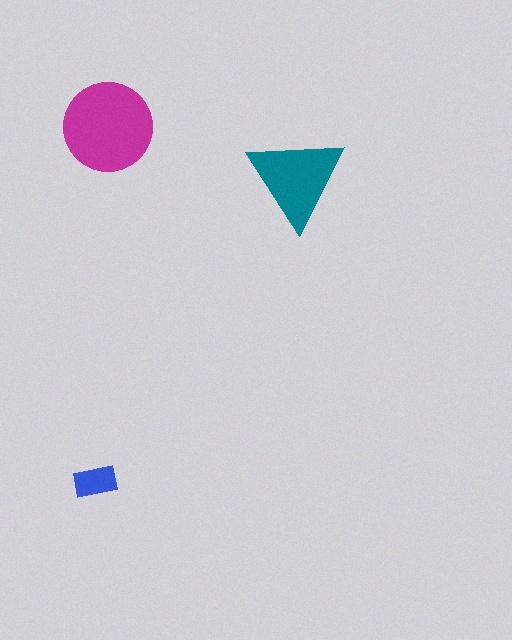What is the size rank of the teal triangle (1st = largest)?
2nd.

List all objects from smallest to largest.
The blue rectangle, the teal triangle, the magenta circle.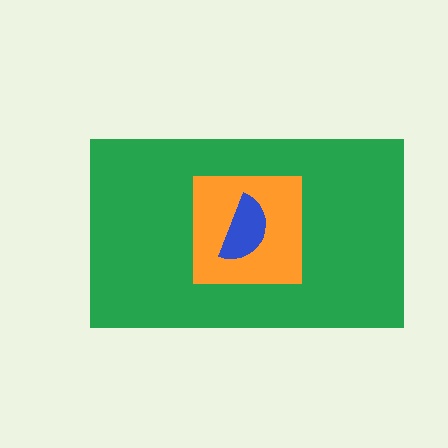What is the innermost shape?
The blue semicircle.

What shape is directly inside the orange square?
The blue semicircle.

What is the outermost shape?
The green rectangle.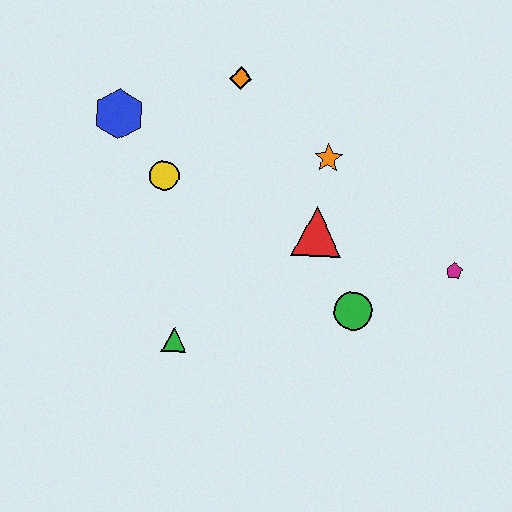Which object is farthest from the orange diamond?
The magenta pentagon is farthest from the orange diamond.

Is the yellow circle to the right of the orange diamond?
No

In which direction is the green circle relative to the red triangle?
The green circle is below the red triangle.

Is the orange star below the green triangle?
No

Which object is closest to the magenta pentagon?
The green circle is closest to the magenta pentagon.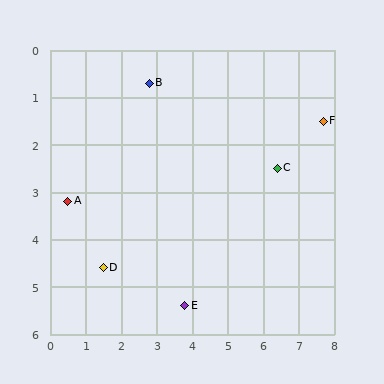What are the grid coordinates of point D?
Point D is at approximately (1.5, 4.6).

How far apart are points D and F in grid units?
Points D and F are about 6.9 grid units apart.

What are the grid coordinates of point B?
Point B is at approximately (2.8, 0.7).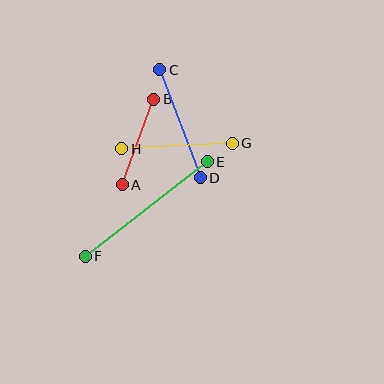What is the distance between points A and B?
The distance is approximately 91 pixels.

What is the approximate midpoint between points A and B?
The midpoint is at approximately (138, 142) pixels.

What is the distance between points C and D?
The distance is approximately 116 pixels.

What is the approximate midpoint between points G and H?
The midpoint is at approximately (177, 146) pixels.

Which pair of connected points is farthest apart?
Points E and F are farthest apart.